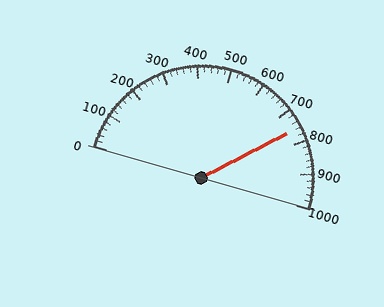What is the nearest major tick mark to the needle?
The nearest major tick mark is 800.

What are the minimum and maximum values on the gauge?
The gauge ranges from 0 to 1000.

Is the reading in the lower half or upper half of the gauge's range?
The reading is in the upper half of the range (0 to 1000).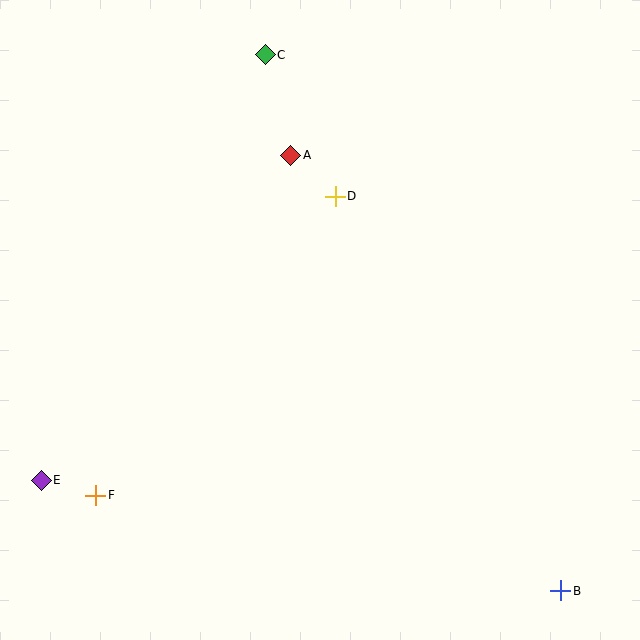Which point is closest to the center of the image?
Point D at (335, 196) is closest to the center.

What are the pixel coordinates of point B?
Point B is at (561, 591).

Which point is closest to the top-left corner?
Point C is closest to the top-left corner.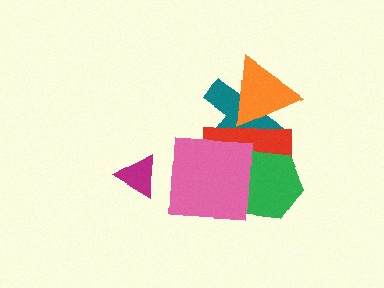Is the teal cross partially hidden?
Yes, it is partially covered by another shape.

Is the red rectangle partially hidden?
Yes, it is partially covered by another shape.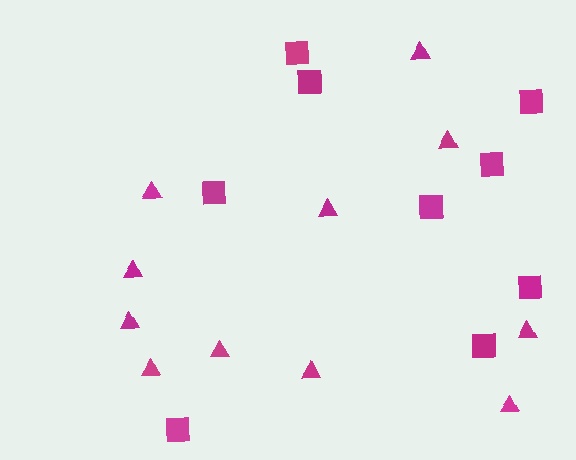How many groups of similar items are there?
There are 2 groups: one group of squares (9) and one group of triangles (11).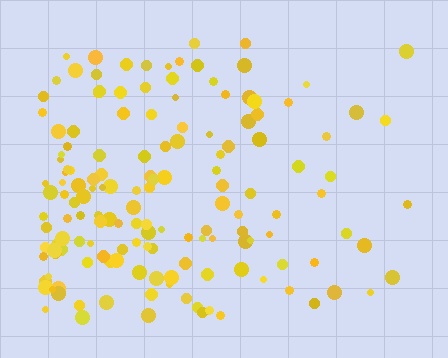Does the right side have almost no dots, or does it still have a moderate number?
Still a moderate number, just noticeably fewer than the left.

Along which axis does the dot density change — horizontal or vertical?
Horizontal.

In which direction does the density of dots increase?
From right to left, with the left side densest.